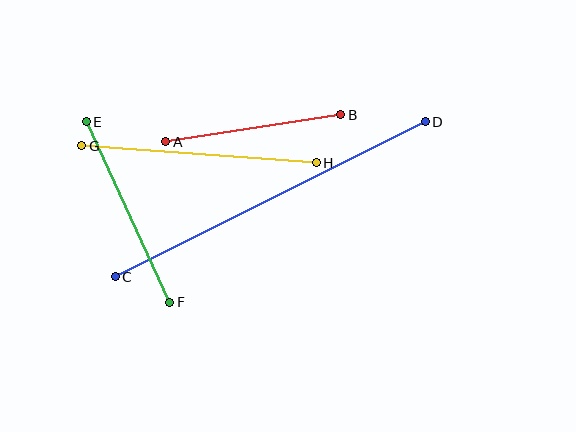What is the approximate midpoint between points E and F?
The midpoint is at approximately (128, 212) pixels.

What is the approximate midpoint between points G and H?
The midpoint is at approximately (199, 154) pixels.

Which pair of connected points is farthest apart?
Points C and D are farthest apart.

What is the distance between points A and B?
The distance is approximately 177 pixels.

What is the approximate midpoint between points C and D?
The midpoint is at approximately (270, 199) pixels.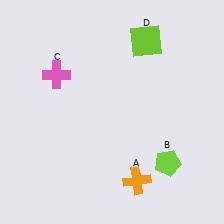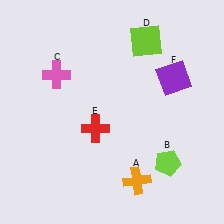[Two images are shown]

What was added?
A red cross (E), a purple square (F) were added in Image 2.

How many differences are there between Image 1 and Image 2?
There are 2 differences between the two images.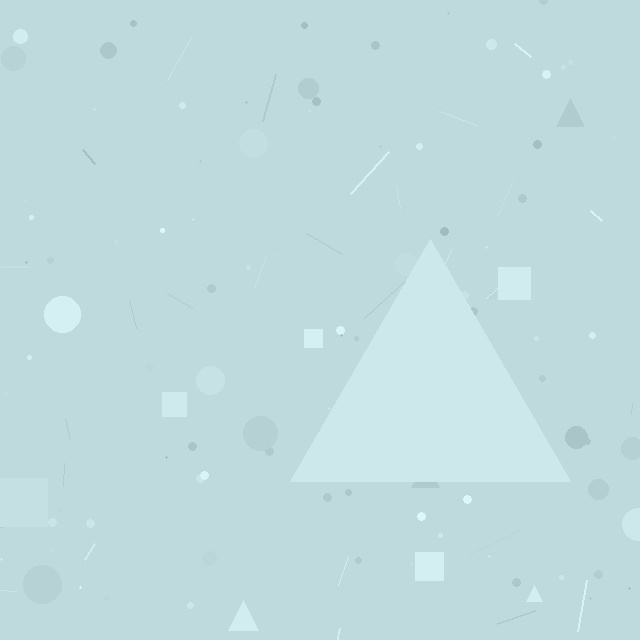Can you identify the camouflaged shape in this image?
The camouflaged shape is a triangle.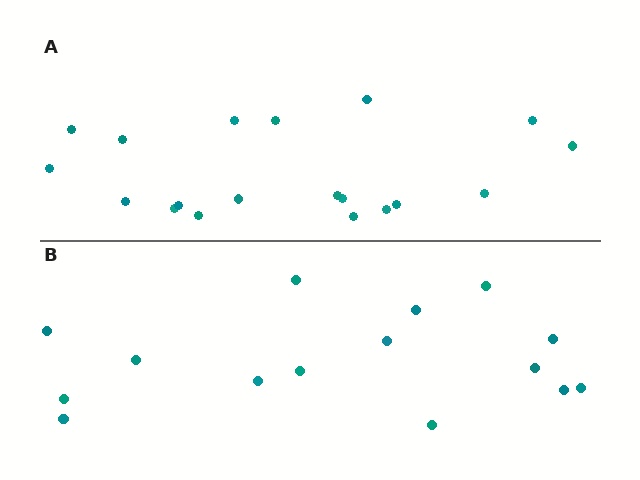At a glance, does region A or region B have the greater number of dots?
Region A (the top region) has more dots.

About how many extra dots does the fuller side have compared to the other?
Region A has about 4 more dots than region B.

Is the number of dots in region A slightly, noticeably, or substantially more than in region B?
Region A has noticeably more, but not dramatically so. The ratio is roughly 1.3 to 1.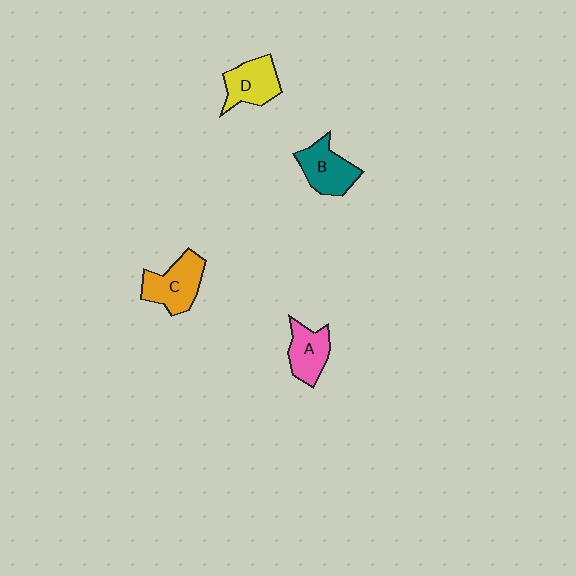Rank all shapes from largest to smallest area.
From largest to smallest: C (orange), B (teal), D (yellow), A (pink).